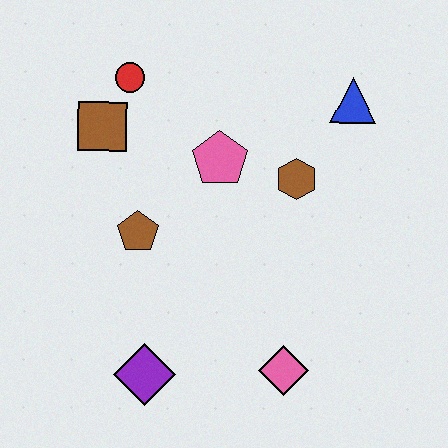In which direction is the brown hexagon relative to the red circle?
The brown hexagon is to the right of the red circle.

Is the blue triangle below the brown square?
No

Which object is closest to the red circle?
The brown square is closest to the red circle.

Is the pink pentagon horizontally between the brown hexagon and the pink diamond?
No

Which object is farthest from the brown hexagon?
The purple diamond is farthest from the brown hexagon.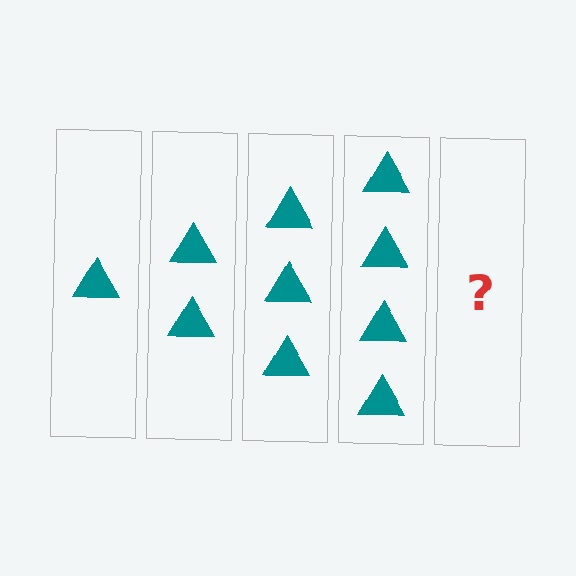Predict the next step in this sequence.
The next step is 5 triangles.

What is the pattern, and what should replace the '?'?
The pattern is that each step adds one more triangle. The '?' should be 5 triangles.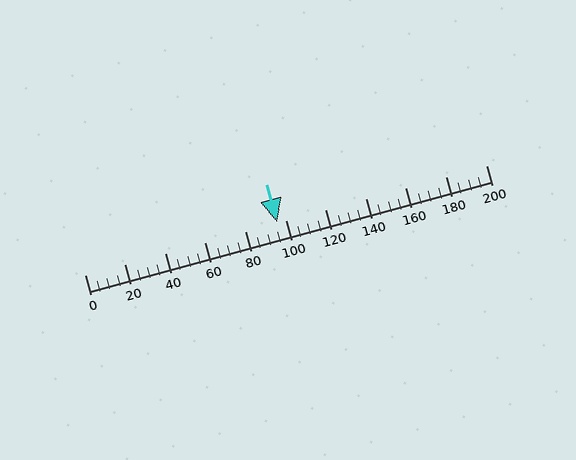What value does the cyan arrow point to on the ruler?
The cyan arrow points to approximately 96.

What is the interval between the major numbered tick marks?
The major tick marks are spaced 20 units apart.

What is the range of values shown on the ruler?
The ruler shows values from 0 to 200.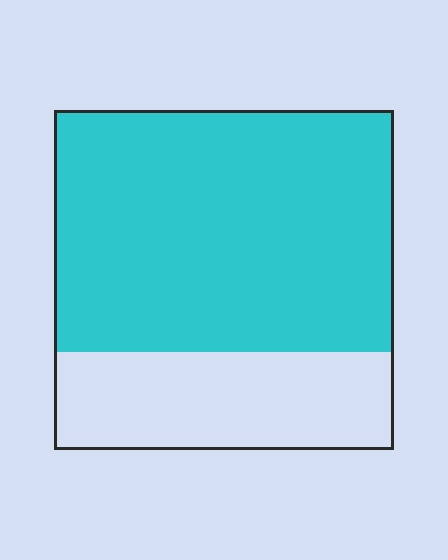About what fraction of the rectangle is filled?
About three quarters (3/4).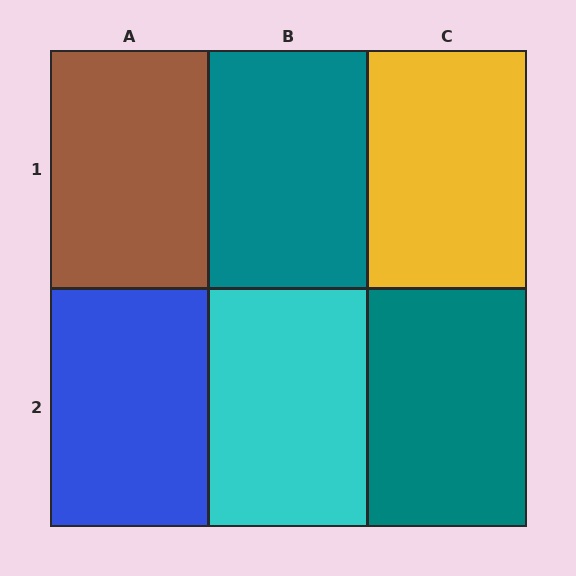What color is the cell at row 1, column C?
Yellow.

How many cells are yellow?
1 cell is yellow.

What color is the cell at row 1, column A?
Brown.